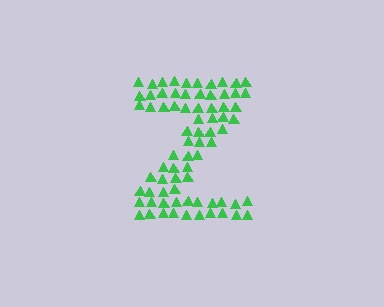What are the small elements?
The small elements are triangles.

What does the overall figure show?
The overall figure shows the letter Z.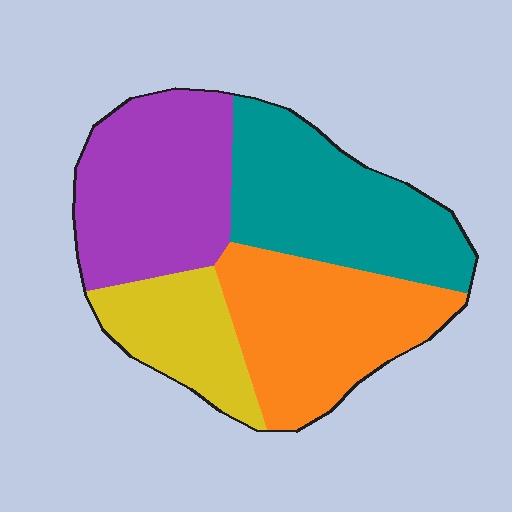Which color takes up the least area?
Yellow, at roughly 15%.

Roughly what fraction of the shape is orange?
Orange takes up about one quarter (1/4) of the shape.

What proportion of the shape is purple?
Purple covers 28% of the shape.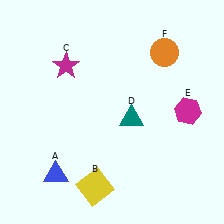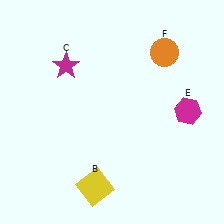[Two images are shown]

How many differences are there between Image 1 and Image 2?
There are 2 differences between the two images.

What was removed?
The blue triangle (A), the teal triangle (D) were removed in Image 2.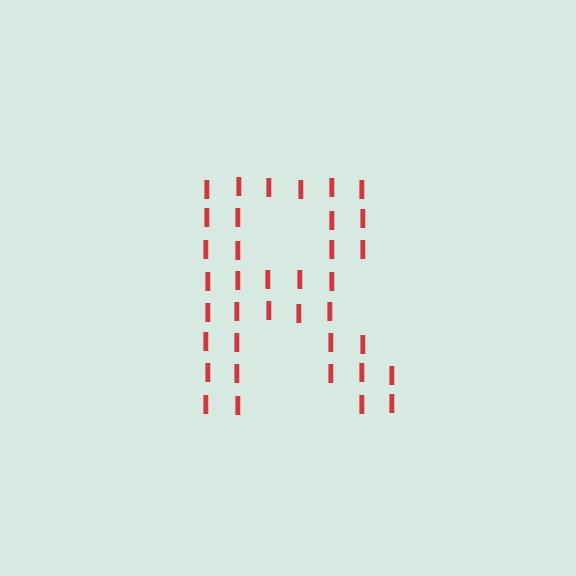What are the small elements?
The small elements are letter I's.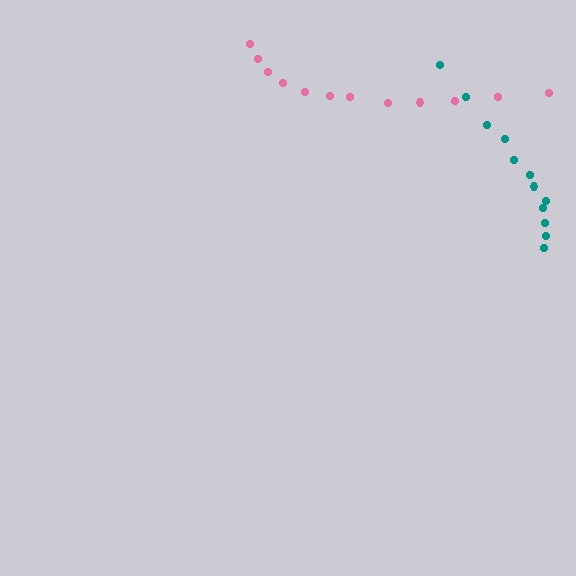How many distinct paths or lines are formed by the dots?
There are 2 distinct paths.